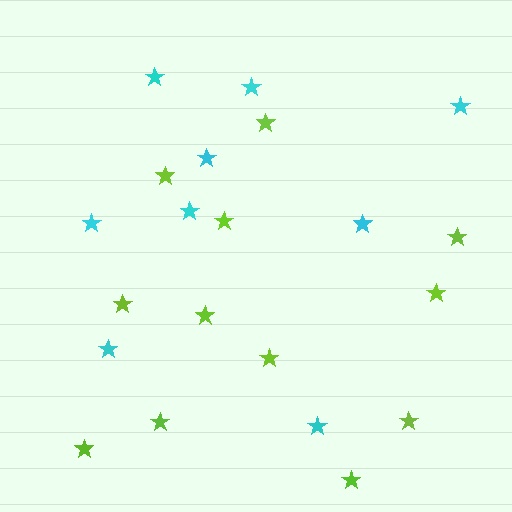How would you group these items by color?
There are 2 groups: one group of cyan stars (9) and one group of lime stars (12).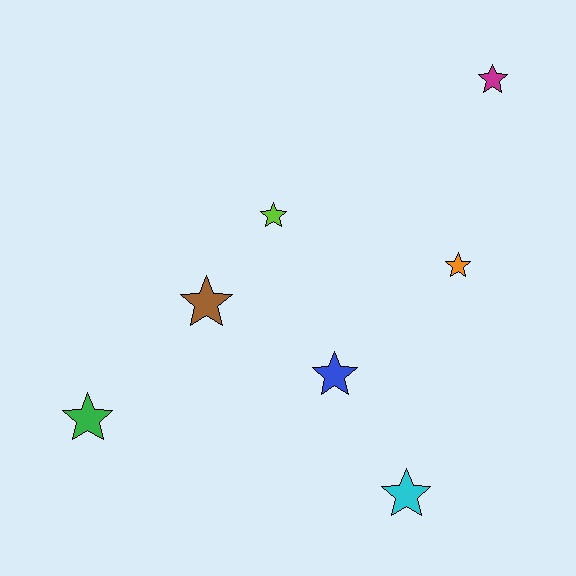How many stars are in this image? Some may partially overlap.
There are 7 stars.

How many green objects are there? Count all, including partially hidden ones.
There is 1 green object.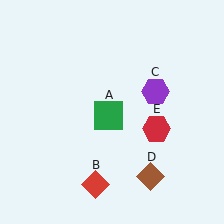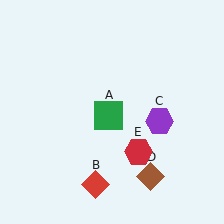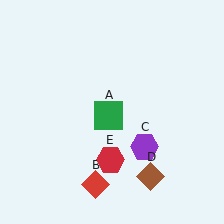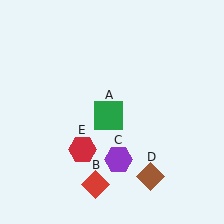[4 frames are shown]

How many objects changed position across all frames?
2 objects changed position: purple hexagon (object C), red hexagon (object E).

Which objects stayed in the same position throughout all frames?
Green square (object A) and red diamond (object B) and brown diamond (object D) remained stationary.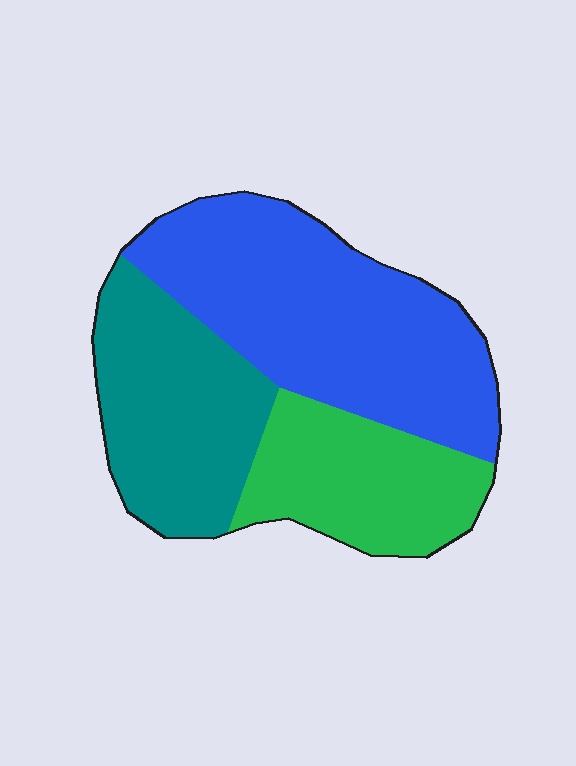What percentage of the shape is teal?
Teal covers 30% of the shape.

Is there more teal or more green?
Teal.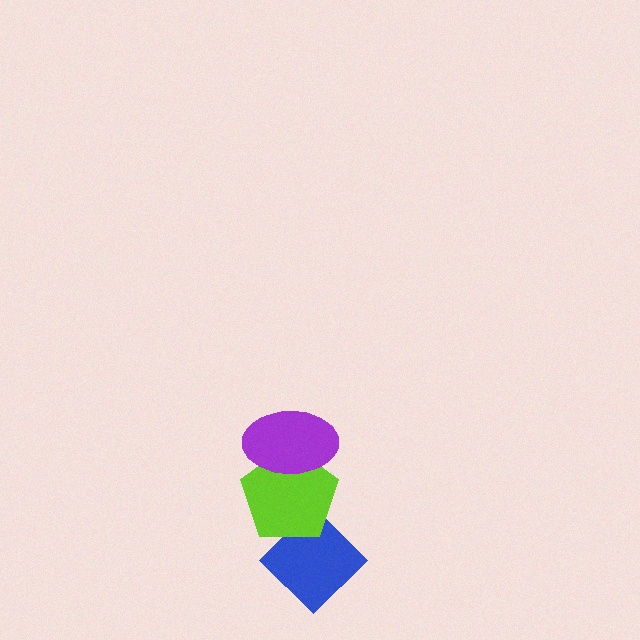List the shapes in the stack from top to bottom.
From top to bottom: the purple ellipse, the lime pentagon, the blue diamond.